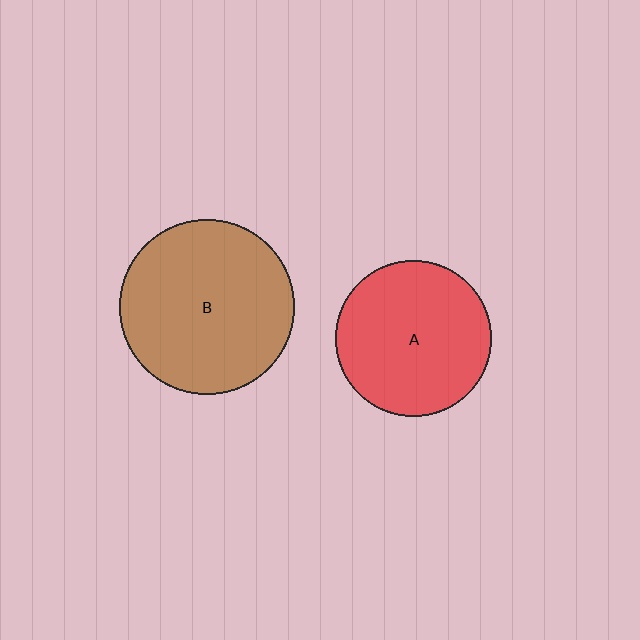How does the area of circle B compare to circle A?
Approximately 1.3 times.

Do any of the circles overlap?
No, none of the circles overlap.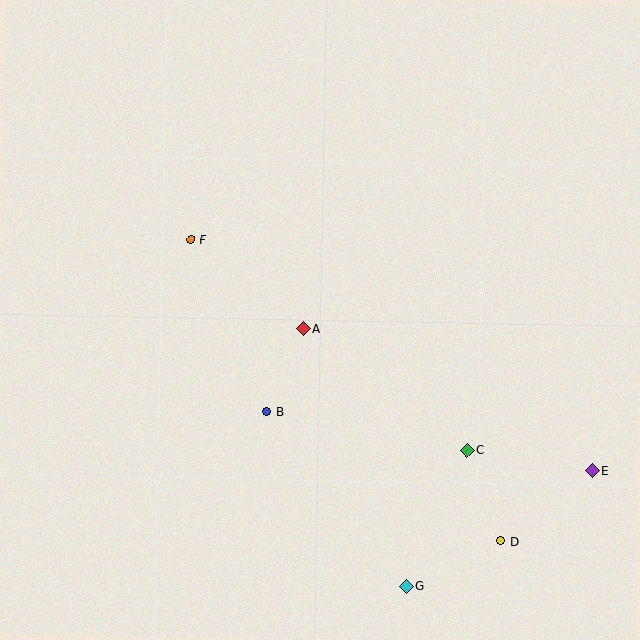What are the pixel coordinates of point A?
Point A is at (303, 328).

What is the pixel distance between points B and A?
The distance between B and A is 91 pixels.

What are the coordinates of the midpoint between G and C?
The midpoint between G and C is at (436, 518).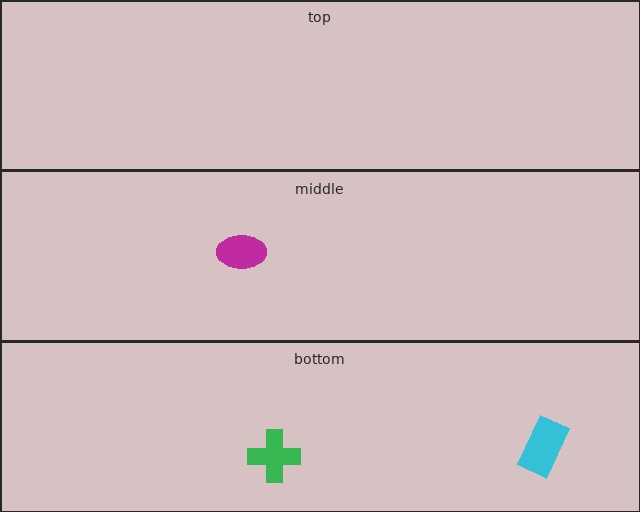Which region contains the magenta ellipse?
The middle region.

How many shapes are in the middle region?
1.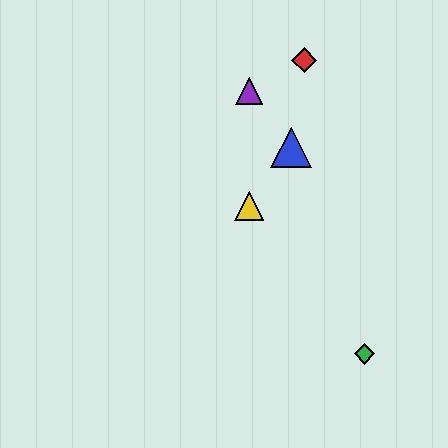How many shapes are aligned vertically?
2 shapes (the yellow triangle, the purple triangle) are aligned vertically.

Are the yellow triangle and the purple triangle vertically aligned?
Yes, both are at x≈249.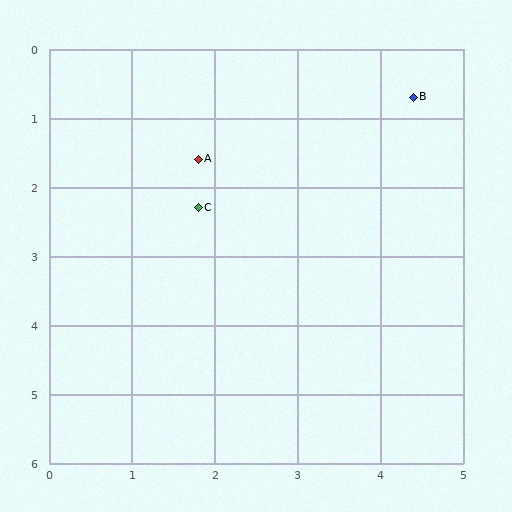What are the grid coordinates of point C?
Point C is at approximately (1.8, 2.3).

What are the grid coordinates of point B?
Point B is at approximately (4.4, 0.7).